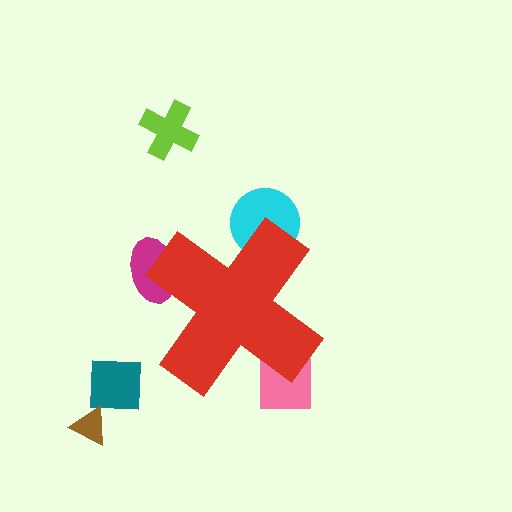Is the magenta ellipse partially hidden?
Yes, the magenta ellipse is partially hidden behind the red cross.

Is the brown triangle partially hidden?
No, the brown triangle is fully visible.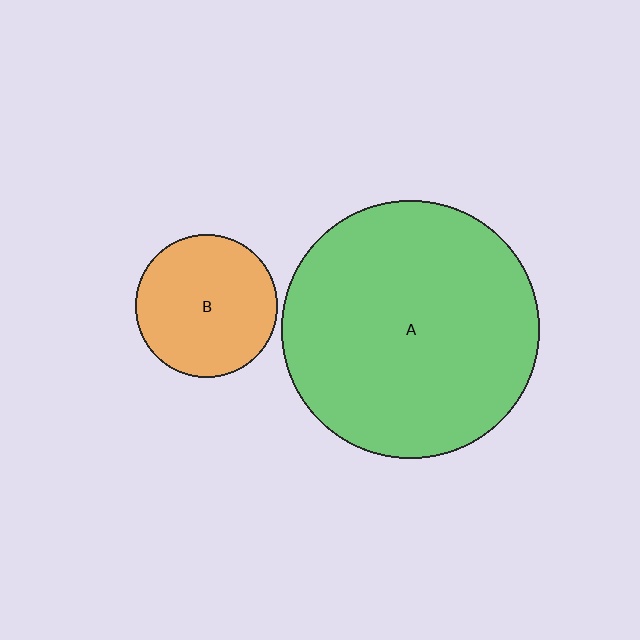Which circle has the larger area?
Circle A (green).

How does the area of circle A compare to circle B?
Approximately 3.3 times.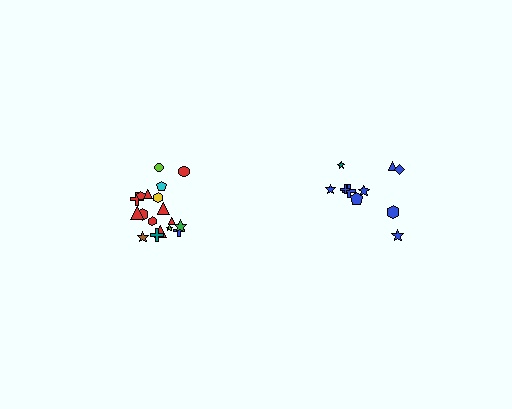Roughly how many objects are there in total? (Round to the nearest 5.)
Roughly 30 objects in total.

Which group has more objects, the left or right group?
The left group.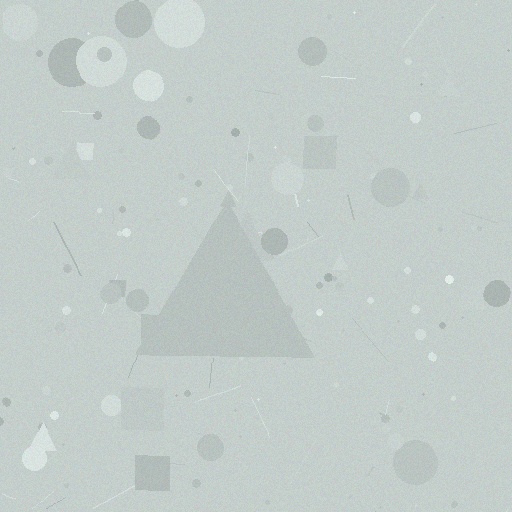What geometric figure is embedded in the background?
A triangle is embedded in the background.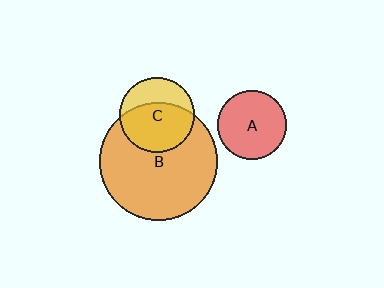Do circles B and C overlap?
Yes.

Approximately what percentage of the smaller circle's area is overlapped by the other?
Approximately 65%.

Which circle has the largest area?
Circle B (orange).